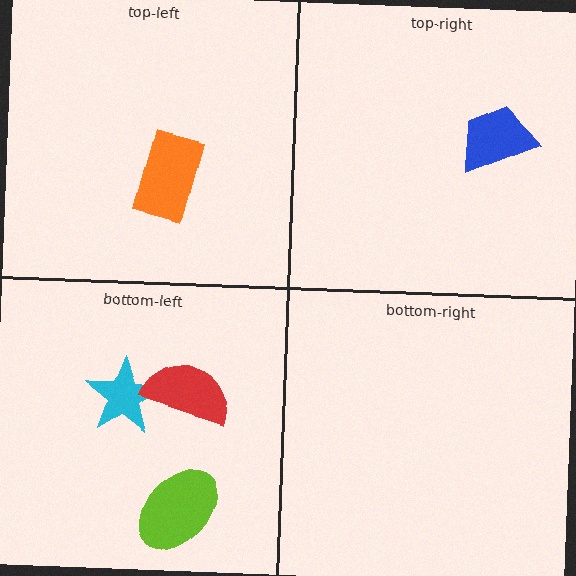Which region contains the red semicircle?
The bottom-left region.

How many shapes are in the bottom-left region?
3.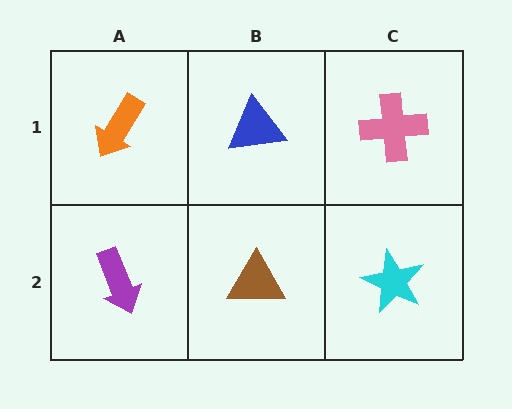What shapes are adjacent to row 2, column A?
An orange arrow (row 1, column A), a brown triangle (row 2, column B).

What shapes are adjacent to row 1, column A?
A purple arrow (row 2, column A), a blue triangle (row 1, column B).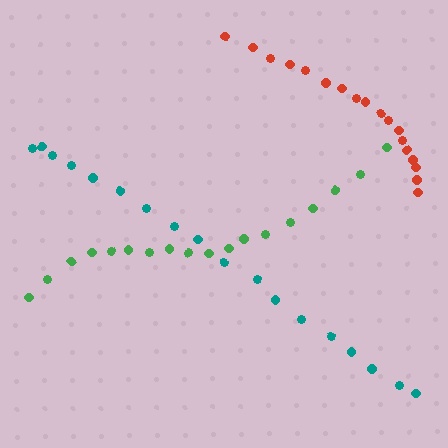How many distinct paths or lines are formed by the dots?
There are 3 distinct paths.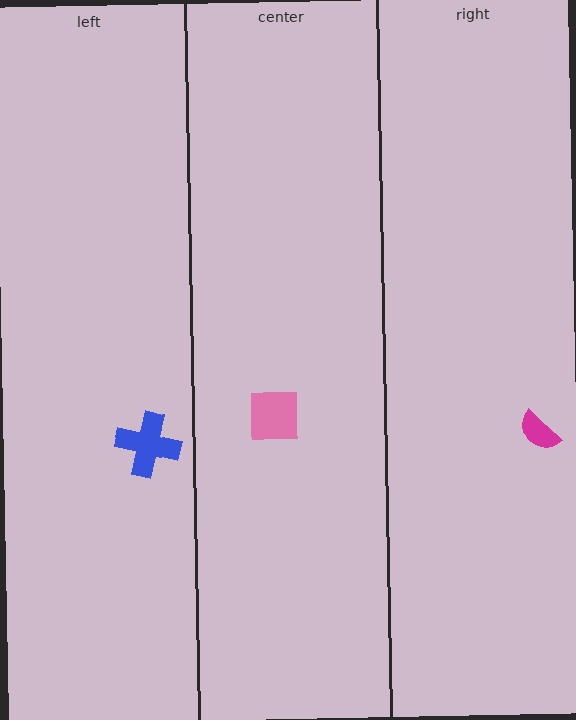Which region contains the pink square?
The center region.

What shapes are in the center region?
The pink square.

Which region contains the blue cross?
The left region.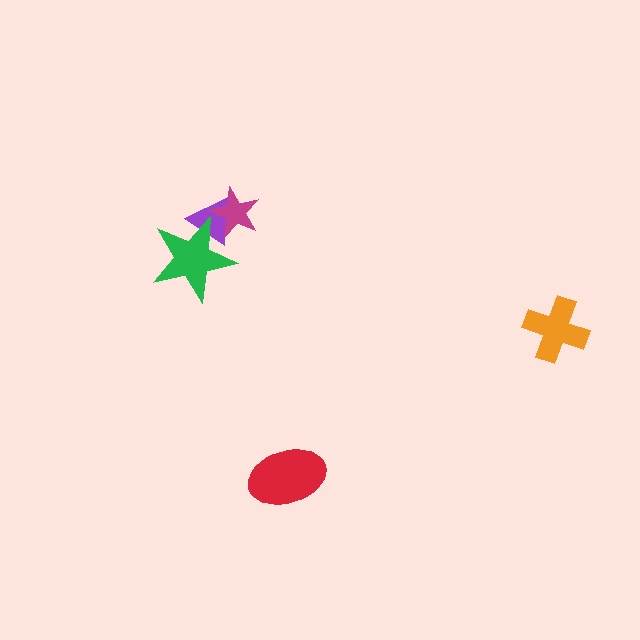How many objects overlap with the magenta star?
2 objects overlap with the magenta star.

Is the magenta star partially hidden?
Yes, it is partially covered by another shape.